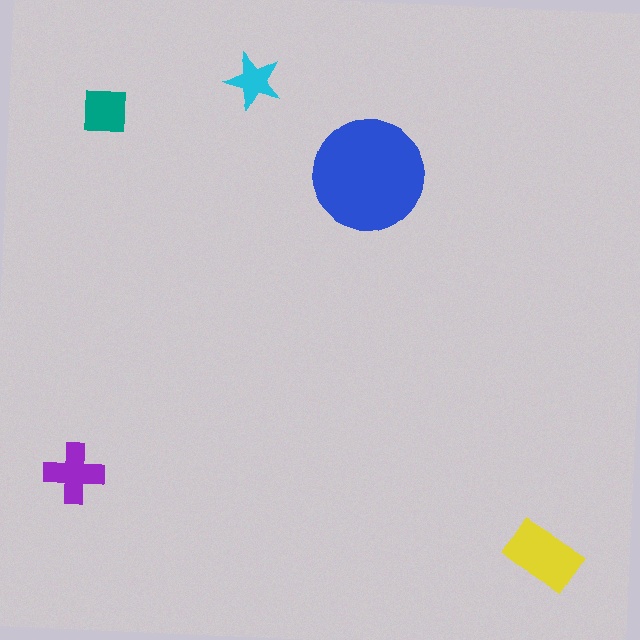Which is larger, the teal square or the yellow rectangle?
The yellow rectangle.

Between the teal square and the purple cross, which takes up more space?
The purple cross.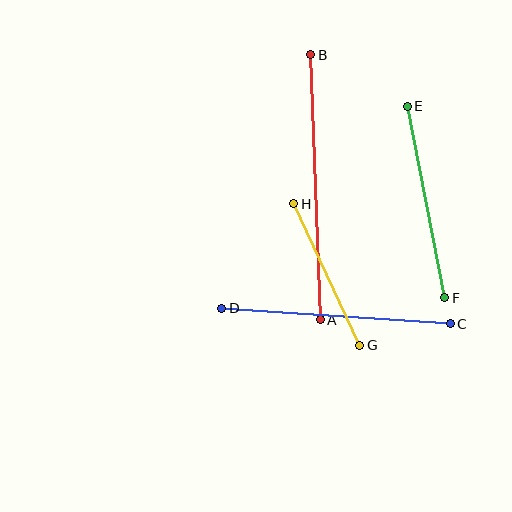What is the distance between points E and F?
The distance is approximately 195 pixels.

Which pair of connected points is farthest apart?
Points A and B are farthest apart.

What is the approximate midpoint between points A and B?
The midpoint is at approximately (316, 187) pixels.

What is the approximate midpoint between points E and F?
The midpoint is at approximately (426, 202) pixels.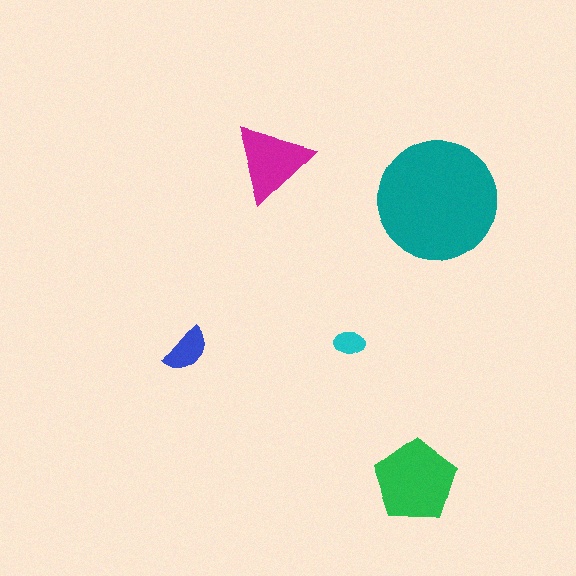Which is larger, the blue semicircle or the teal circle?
The teal circle.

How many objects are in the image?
There are 5 objects in the image.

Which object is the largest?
The teal circle.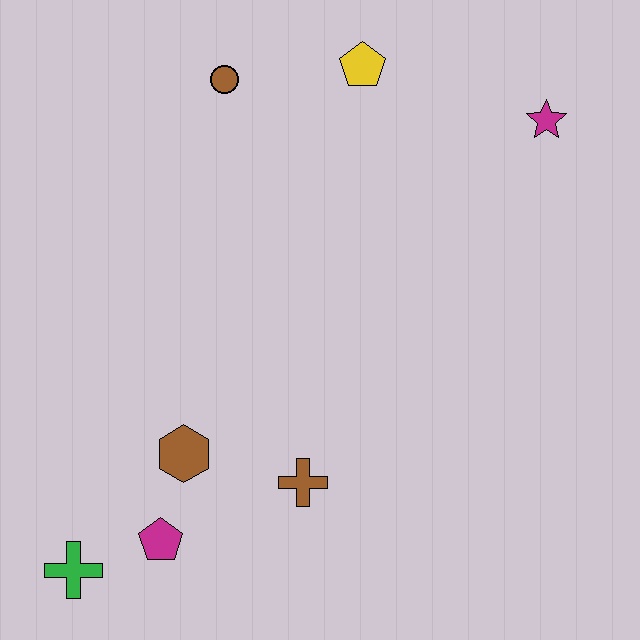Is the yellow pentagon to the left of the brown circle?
No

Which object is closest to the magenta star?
The yellow pentagon is closest to the magenta star.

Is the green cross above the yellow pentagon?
No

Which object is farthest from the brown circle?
The green cross is farthest from the brown circle.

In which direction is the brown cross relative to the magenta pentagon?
The brown cross is to the right of the magenta pentagon.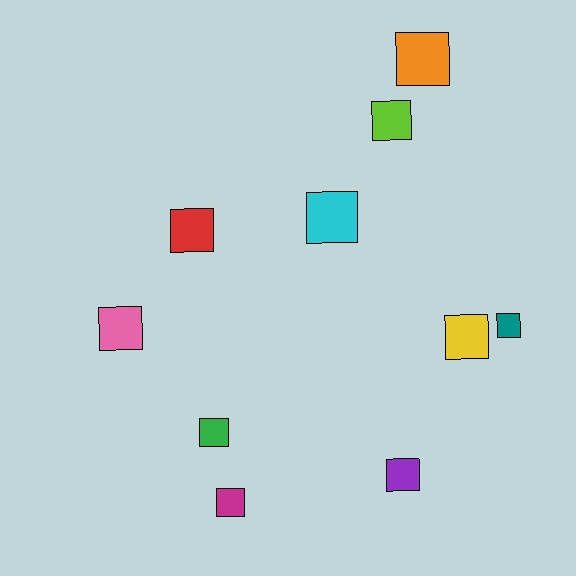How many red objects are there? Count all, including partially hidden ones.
There is 1 red object.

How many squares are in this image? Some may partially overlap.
There are 10 squares.